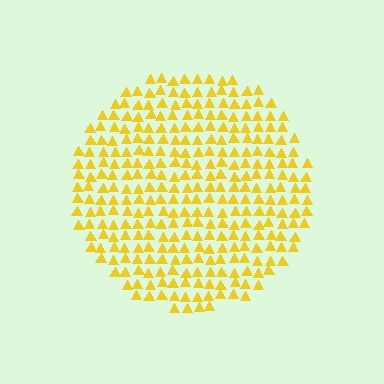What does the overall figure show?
The overall figure shows a circle.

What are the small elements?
The small elements are triangles.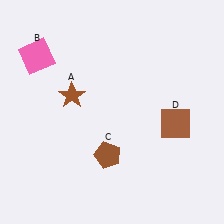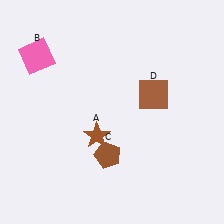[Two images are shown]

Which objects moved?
The objects that moved are: the brown star (A), the brown square (D).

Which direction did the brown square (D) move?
The brown square (D) moved up.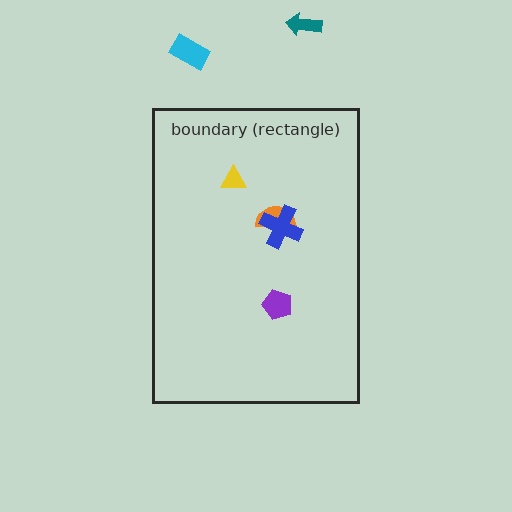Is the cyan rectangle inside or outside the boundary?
Outside.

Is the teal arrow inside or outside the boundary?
Outside.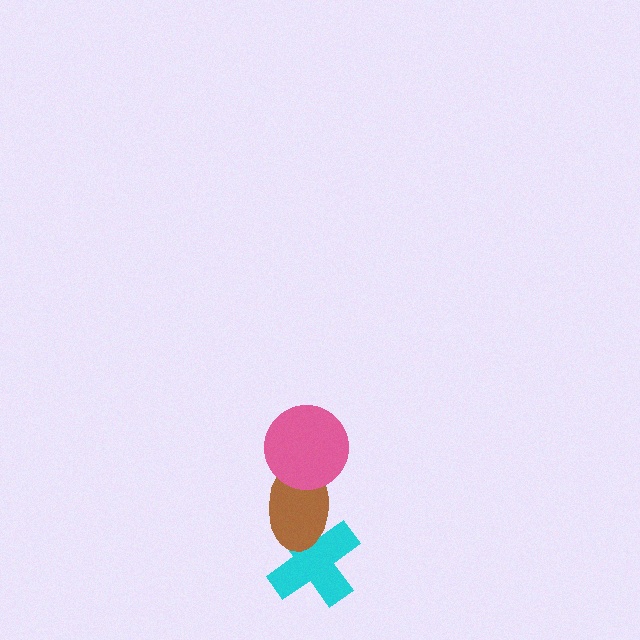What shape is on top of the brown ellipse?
The pink circle is on top of the brown ellipse.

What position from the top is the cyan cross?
The cyan cross is 3rd from the top.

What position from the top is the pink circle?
The pink circle is 1st from the top.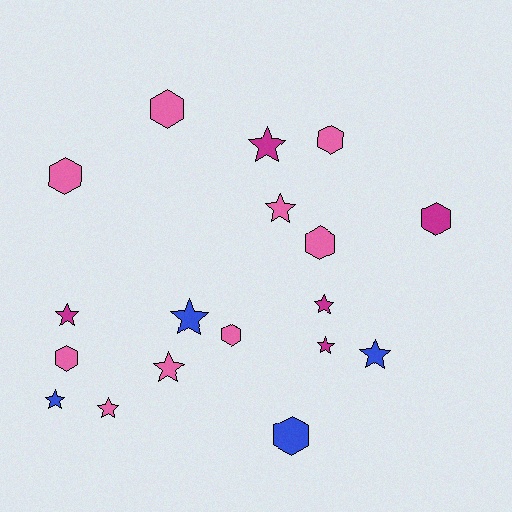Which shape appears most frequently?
Star, with 10 objects.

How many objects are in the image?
There are 18 objects.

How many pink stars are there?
There are 3 pink stars.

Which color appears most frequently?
Pink, with 9 objects.